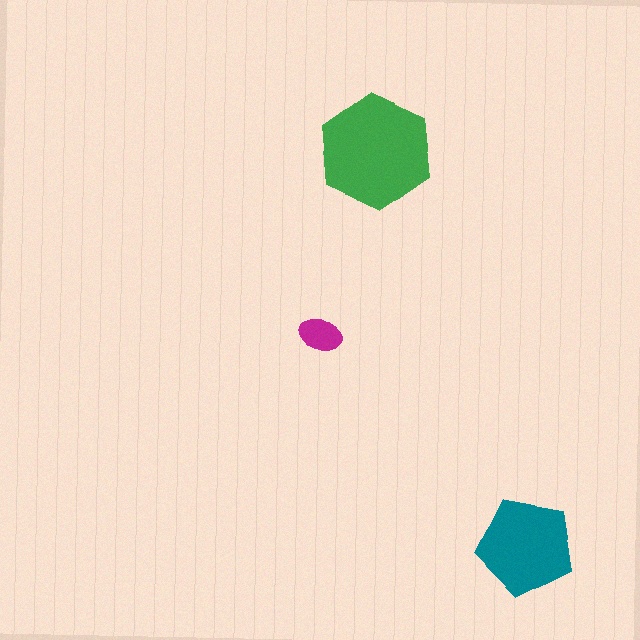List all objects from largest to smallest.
The green hexagon, the teal pentagon, the magenta ellipse.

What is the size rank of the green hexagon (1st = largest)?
1st.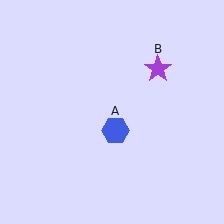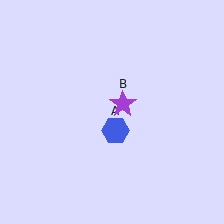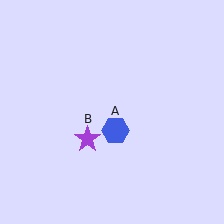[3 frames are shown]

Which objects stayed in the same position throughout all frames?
Blue hexagon (object A) remained stationary.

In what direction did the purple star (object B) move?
The purple star (object B) moved down and to the left.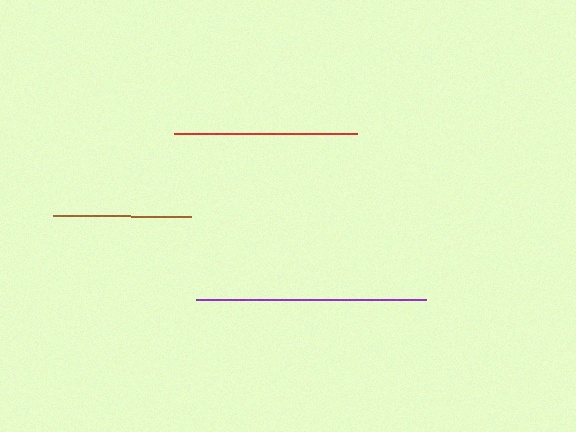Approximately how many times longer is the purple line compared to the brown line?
The purple line is approximately 1.7 times the length of the brown line.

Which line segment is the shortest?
The brown line is the shortest at approximately 138 pixels.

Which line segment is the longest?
The purple line is the longest at approximately 230 pixels.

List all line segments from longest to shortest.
From longest to shortest: purple, red, brown.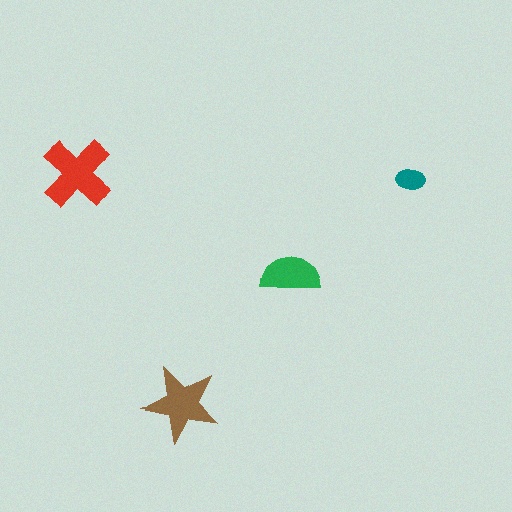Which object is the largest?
The red cross.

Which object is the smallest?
The teal ellipse.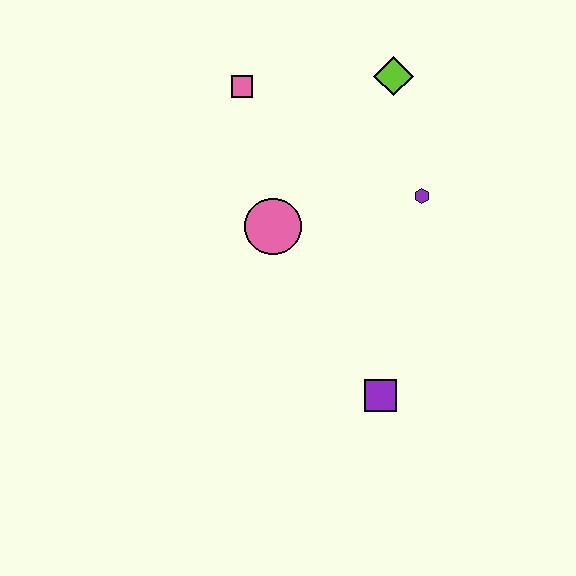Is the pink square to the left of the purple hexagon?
Yes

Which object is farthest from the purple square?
The pink square is farthest from the purple square.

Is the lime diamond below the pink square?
No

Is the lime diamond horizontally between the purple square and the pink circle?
No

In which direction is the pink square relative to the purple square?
The pink square is above the purple square.